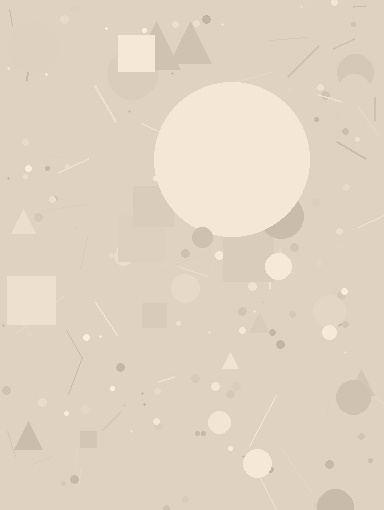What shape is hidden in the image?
A circle is hidden in the image.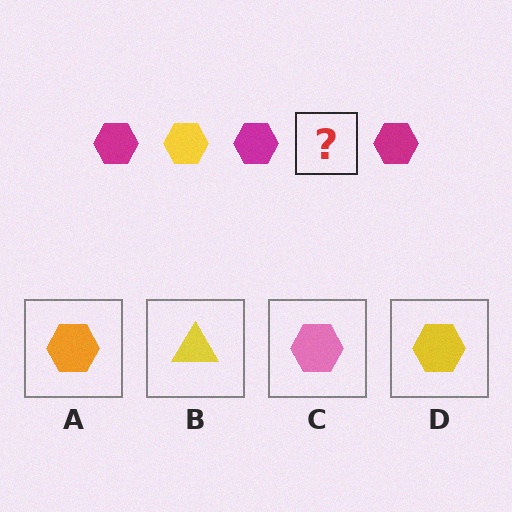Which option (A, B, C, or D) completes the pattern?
D.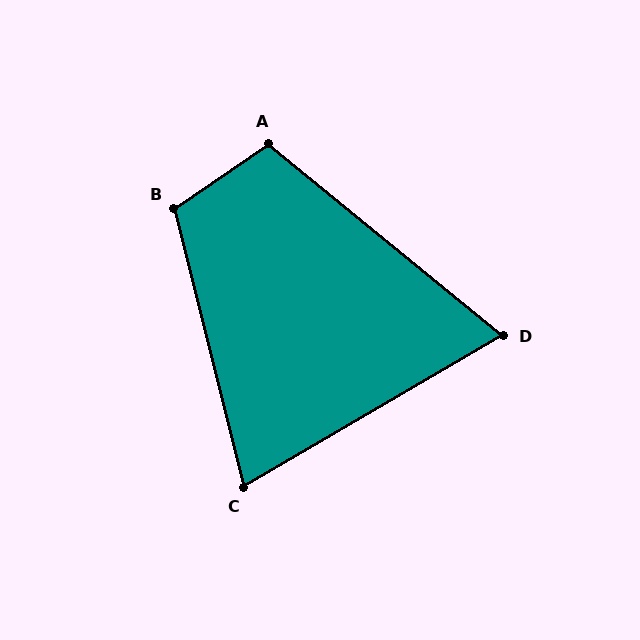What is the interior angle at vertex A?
Approximately 106 degrees (obtuse).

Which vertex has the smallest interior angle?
D, at approximately 69 degrees.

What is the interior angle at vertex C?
Approximately 74 degrees (acute).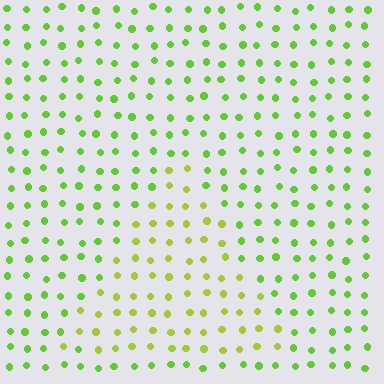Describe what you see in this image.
The image is filled with small lime elements in a uniform arrangement. A triangle-shaped region is visible where the elements are tinted to a slightly different hue, forming a subtle color boundary.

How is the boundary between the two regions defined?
The boundary is defined purely by a slight shift in hue (about 26 degrees). Spacing, size, and orientation are identical on both sides.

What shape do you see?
I see a triangle.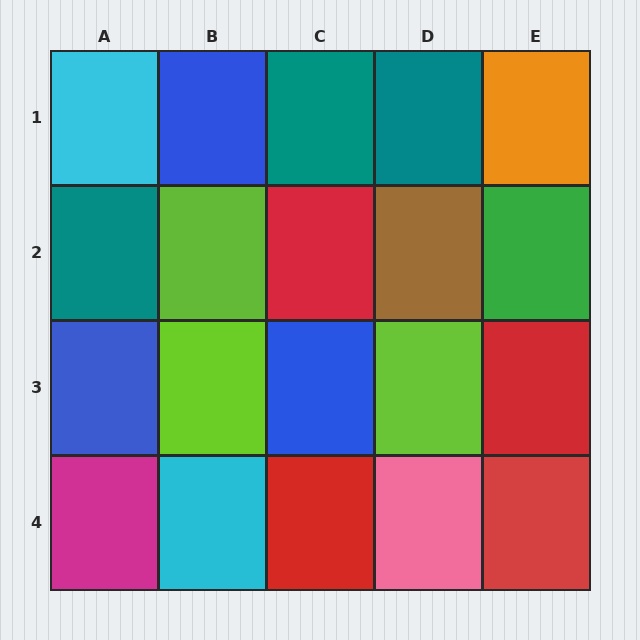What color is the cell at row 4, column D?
Pink.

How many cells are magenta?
1 cell is magenta.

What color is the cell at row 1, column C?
Teal.